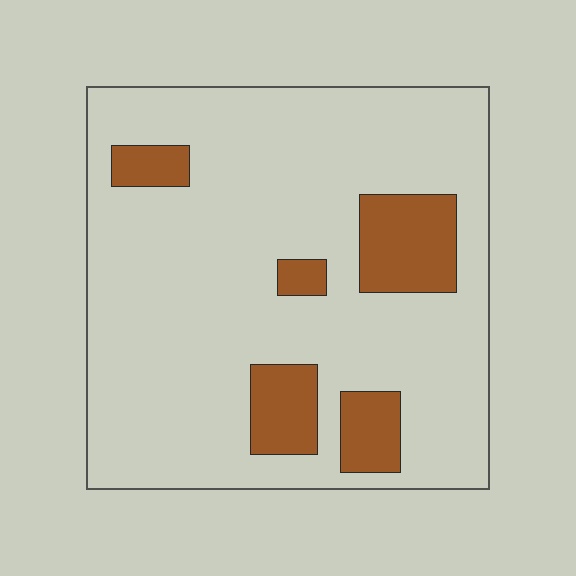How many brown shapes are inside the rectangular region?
5.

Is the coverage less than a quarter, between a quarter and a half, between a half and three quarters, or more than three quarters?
Less than a quarter.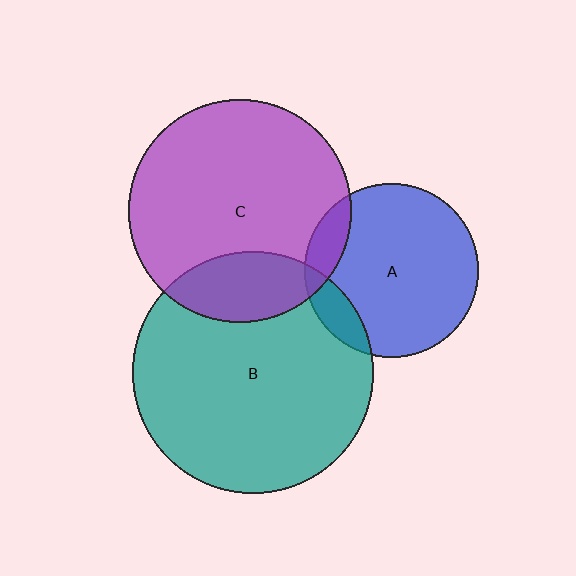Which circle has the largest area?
Circle B (teal).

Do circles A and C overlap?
Yes.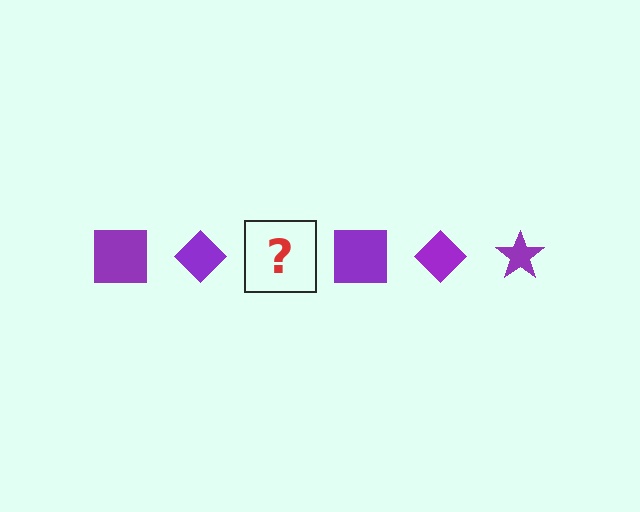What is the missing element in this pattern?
The missing element is a purple star.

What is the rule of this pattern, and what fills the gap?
The rule is that the pattern cycles through square, diamond, star shapes in purple. The gap should be filled with a purple star.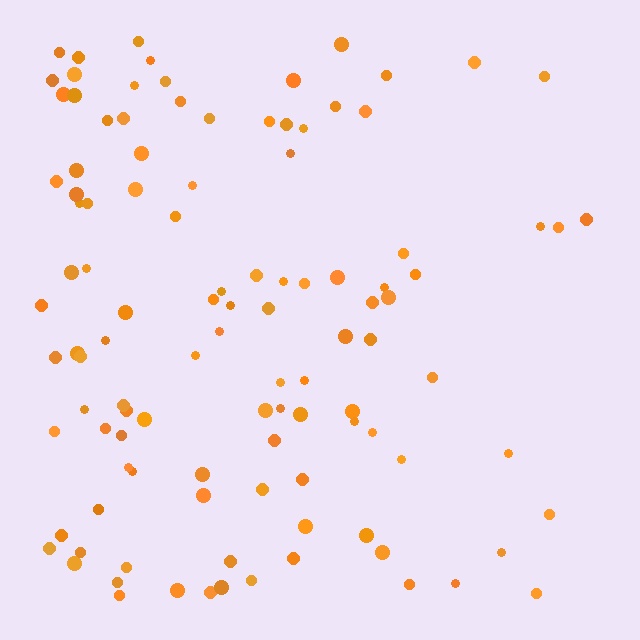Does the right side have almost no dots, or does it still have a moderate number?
Still a moderate number, just noticeably fewer than the left.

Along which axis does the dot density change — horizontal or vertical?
Horizontal.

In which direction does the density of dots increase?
From right to left, with the left side densest.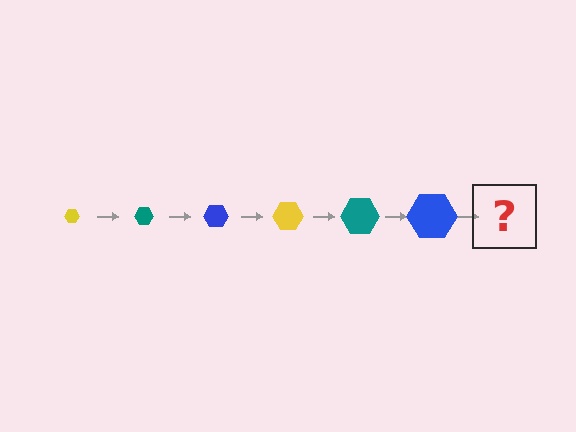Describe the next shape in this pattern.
It should be a yellow hexagon, larger than the previous one.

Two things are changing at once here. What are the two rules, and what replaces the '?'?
The two rules are that the hexagon grows larger each step and the color cycles through yellow, teal, and blue. The '?' should be a yellow hexagon, larger than the previous one.